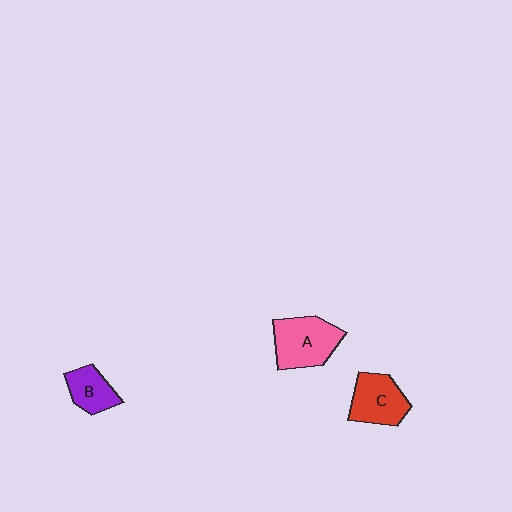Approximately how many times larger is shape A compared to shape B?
Approximately 1.6 times.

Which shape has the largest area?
Shape A (pink).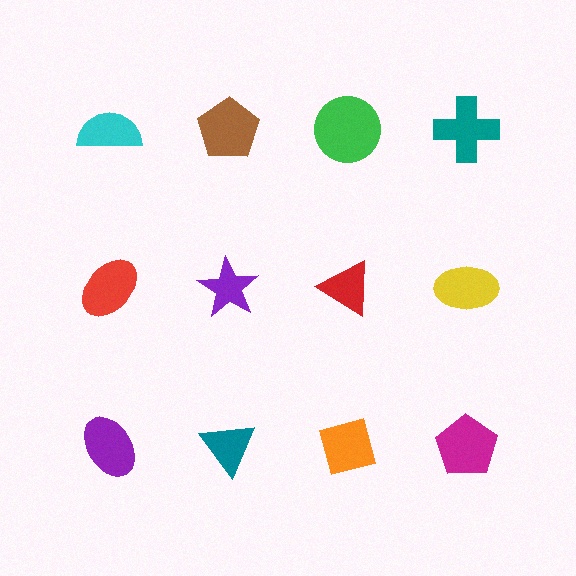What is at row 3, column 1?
A purple ellipse.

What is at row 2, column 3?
A red triangle.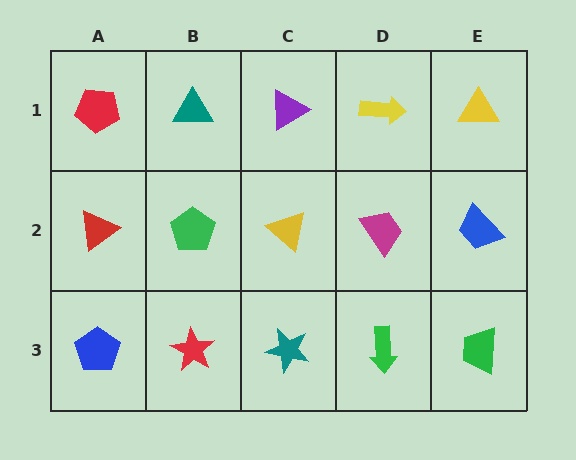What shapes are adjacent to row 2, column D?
A yellow arrow (row 1, column D), a green arrow (row 3, column D), a yellow triangle (row 2, column C), a blue trapezoid (row 2, column E).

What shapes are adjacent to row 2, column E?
A yellow triangle (row 1, column E), a green trapezoid (row 3, column E), a magenta trapezoid (row 2, column D).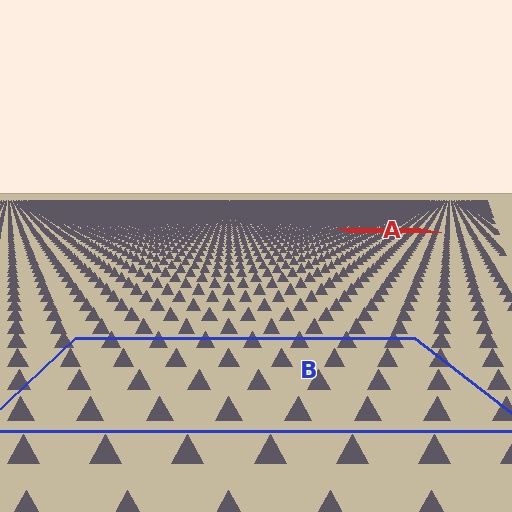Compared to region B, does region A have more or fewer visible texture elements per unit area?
Region A has more texture elements per unit area — they are packed more densely because it is farther away.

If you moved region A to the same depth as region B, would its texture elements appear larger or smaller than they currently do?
They would appear larger. At a closer depth, the same texture elements are projected at a bigger on-screen size.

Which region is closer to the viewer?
Region B is closer. The texture elements there are larger and more spread out.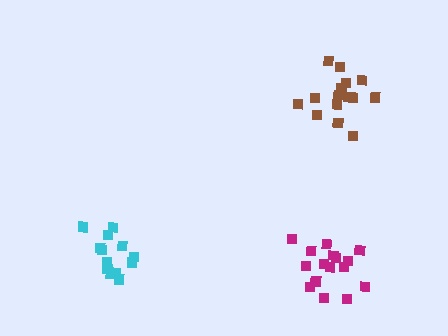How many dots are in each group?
Group 1: 16 dots, Group 2: 15 dots, Group 3: 16 dots (47 total).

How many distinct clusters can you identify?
There are 3 distinct clusters.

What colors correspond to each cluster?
The clusters are colored: magenta, cyan, brown.